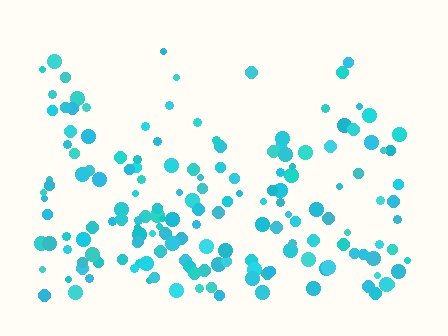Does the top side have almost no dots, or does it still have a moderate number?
Still a moderate number, just noticeably fewer than the bottom.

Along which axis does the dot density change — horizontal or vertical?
Vertical.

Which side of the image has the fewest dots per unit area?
The top.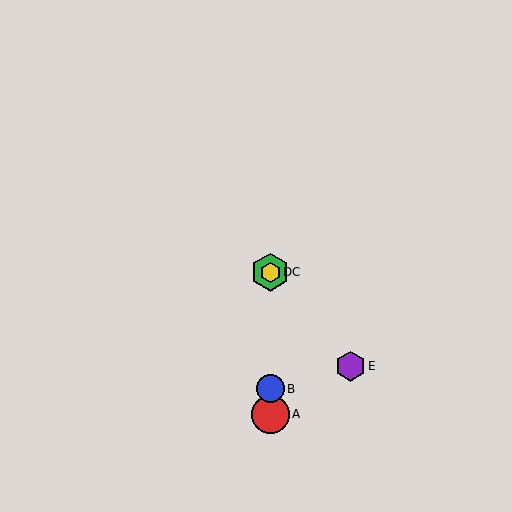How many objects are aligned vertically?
4 objects (A, B, C, D) are aligned vertically.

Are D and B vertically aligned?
Yes, both are at x≈270.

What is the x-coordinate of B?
Object B is at x≈270.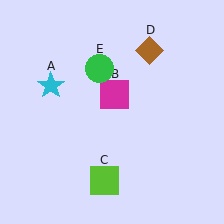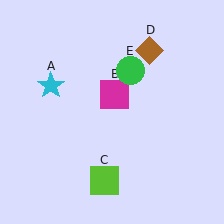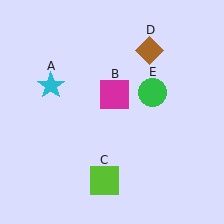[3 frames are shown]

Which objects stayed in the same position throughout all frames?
Cyan star (object A) and magenta square (object B) and lime square (object C) and brown diamond (object D) remained stationary.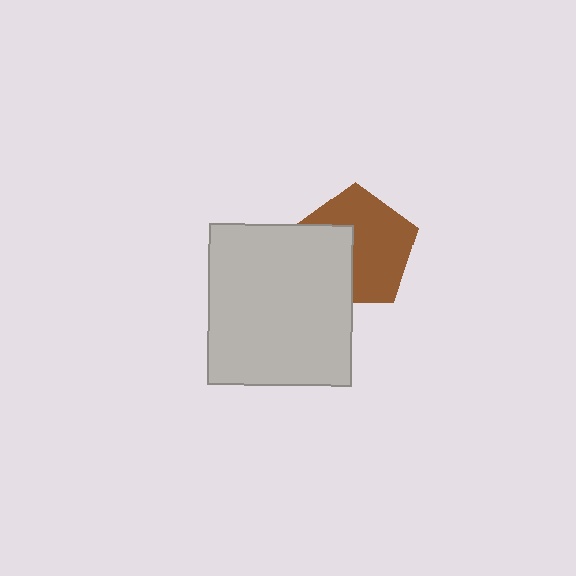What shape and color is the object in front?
The object in front is a light gray rectangle.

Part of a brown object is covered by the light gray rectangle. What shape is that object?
It is a pentagon.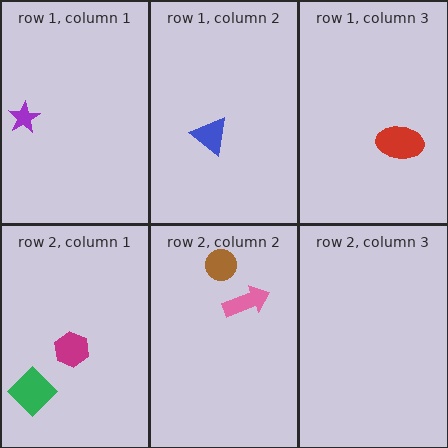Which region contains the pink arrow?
The row 2, column 2 region.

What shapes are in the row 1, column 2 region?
The blue triangle.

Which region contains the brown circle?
The row 2, column 2 region.